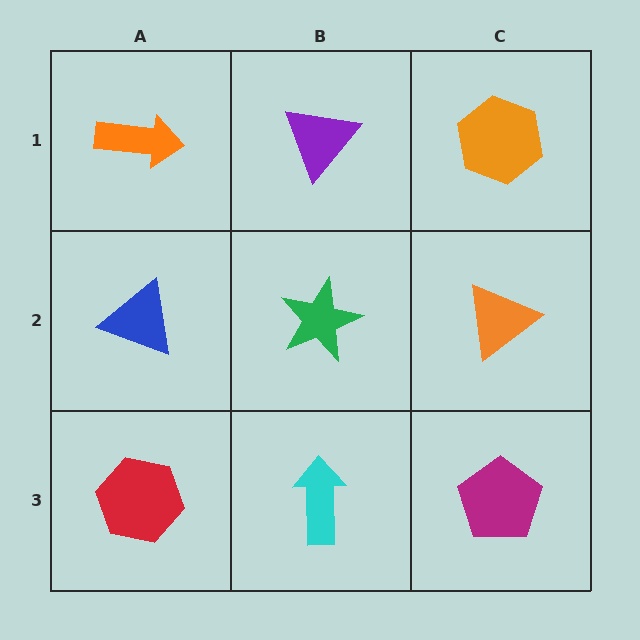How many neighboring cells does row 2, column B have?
4.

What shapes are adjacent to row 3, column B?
A green star (row 2, column B), a red hexagon (row 3, column A), a magenta pentagon (row 3, column C).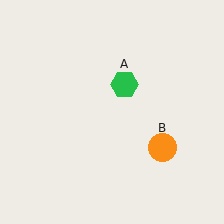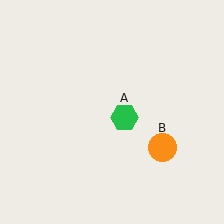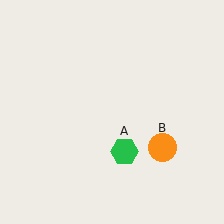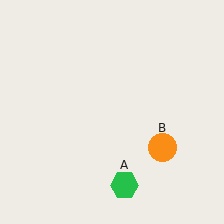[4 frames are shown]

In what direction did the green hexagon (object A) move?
The green hexagon (object A) moved down.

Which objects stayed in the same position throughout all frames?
Orange circle (object B) remained stationary.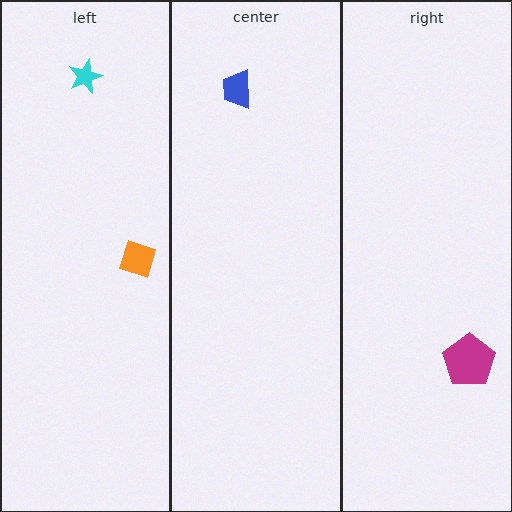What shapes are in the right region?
The magenta pentagon.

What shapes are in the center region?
The blue trapezoid.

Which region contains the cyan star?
The left region.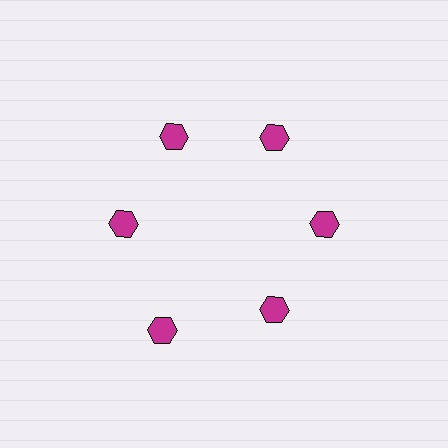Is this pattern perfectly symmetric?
No. The 6 magenta hexagons are arranged in a ring, but one element near the 7 o'clock position is pushed outward from the center, breaking the 6-fold rotational symmetry.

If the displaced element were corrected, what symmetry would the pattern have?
It would have 6-fold rotational symmetry — the pattern would map onto itself every 60 degrees.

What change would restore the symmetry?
The symmetry would be restored by moving it inward, back onto the ring so that all 6 hexagons sit at equal angles and equal distance from the center.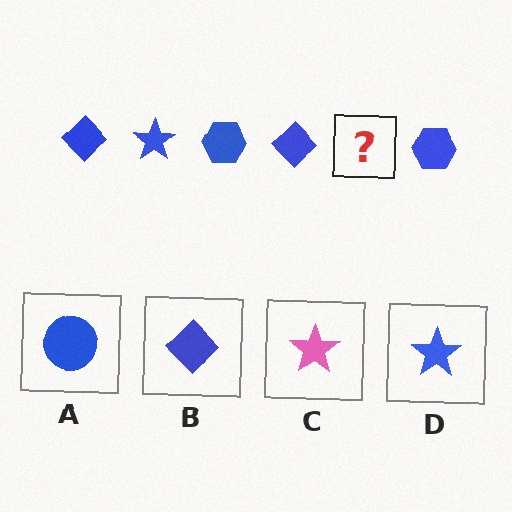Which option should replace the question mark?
Option D.